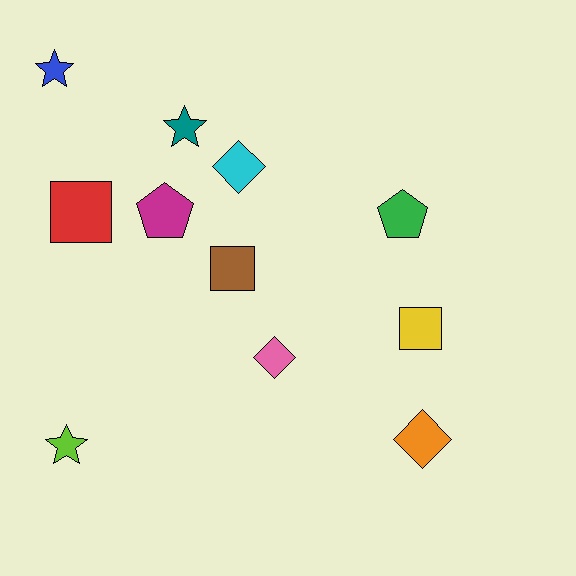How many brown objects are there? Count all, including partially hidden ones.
There is 1 brown object.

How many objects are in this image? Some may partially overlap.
There are 11 objects.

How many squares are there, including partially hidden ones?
There are 3 squares.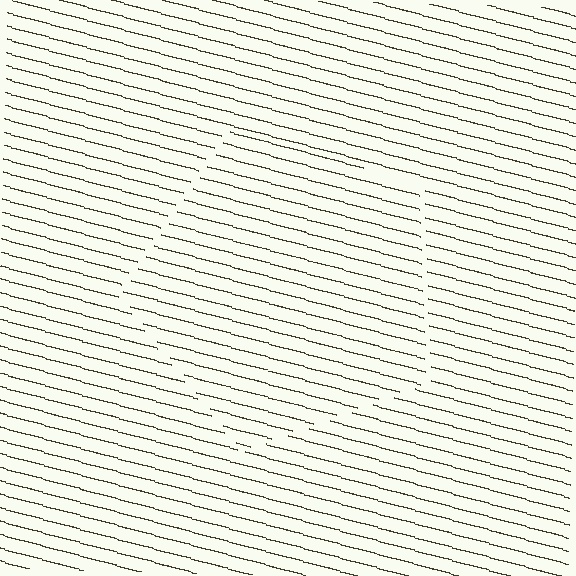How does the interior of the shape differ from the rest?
The interior of the shape contains the same grating, shifted by half a period — the contour is defined by the phase discontinuity where line-ends from the inner and outer gratings abut.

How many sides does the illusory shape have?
5 sides — the line-ends trace a pentagon.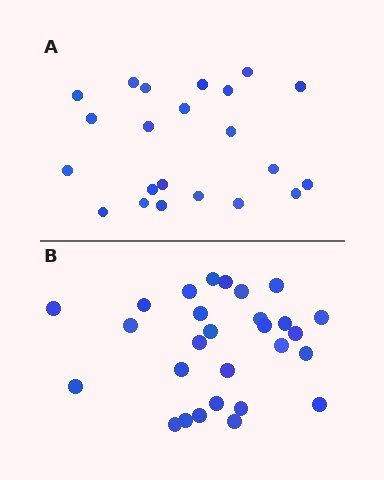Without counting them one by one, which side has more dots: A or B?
Region B (the bottom region) has more dots.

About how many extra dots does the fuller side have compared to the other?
Region B has about 6 more dots than region A.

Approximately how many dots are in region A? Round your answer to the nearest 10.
About 20 dots. (The exact count is 22, which rounds to 20.)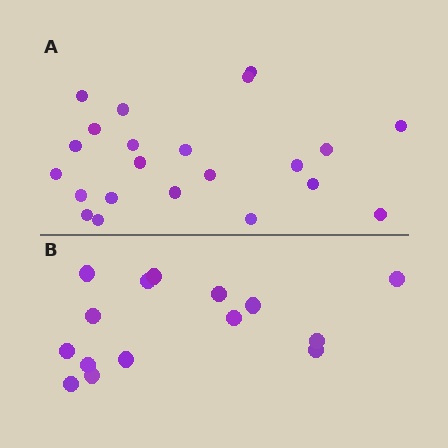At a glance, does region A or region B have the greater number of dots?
Region A (the top region) has more dots.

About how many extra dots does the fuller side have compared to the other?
Region A has roughly 8 or so more dots than region B.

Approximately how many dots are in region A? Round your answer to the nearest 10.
About 20 dots. (The exact count is 22, which rounds to 20.)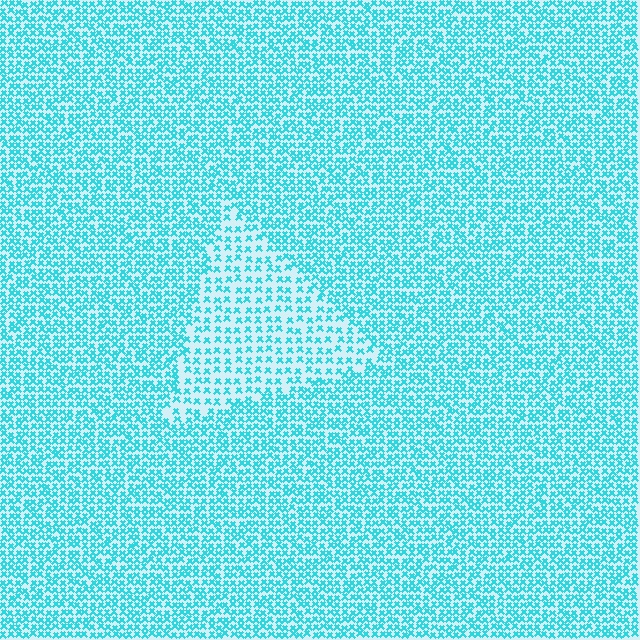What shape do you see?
I see a triangle.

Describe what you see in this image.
The image contains small cyan elements arranged at two different densities. A triangle-shaped region is visible where the elements are less densely packed than the surrounding area.